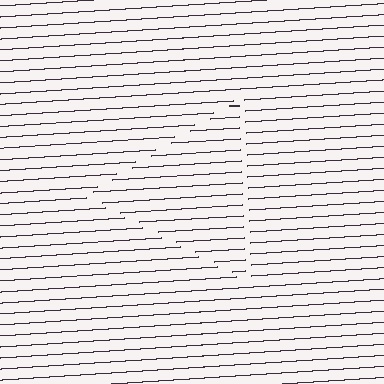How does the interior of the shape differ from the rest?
The interior of the shape contains the same grating, shifted by half a period — the contour is defined by the phase discontinuity where line-ends from the inner and outer gratings abut.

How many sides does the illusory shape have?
3 sides — the line-ends trace a triangle.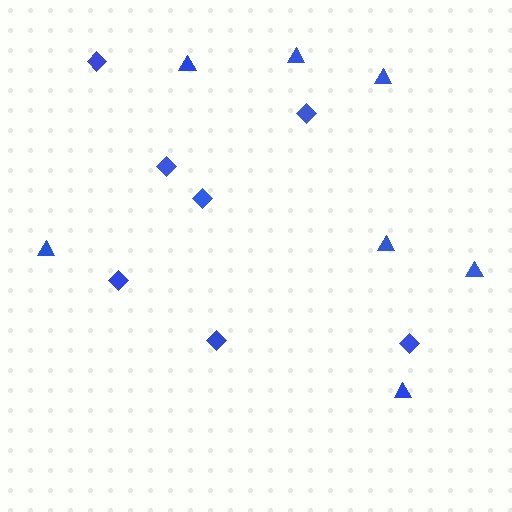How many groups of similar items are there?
There are 2 groups: one group of triangles (7) and one group of diamonds (7).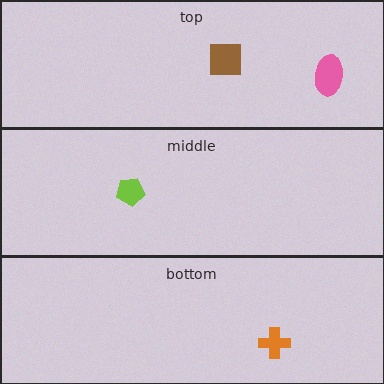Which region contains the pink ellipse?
The top region.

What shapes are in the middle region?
The lime pentagon.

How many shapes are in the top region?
2.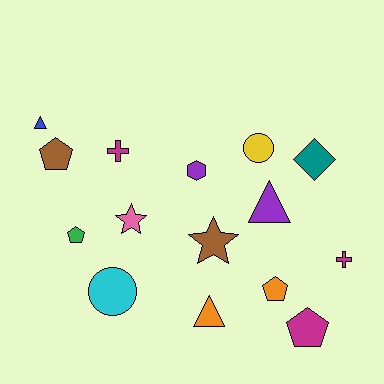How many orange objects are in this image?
There are 2 orange objects.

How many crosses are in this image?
There are 2 crosses.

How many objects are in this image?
There are 15 objects.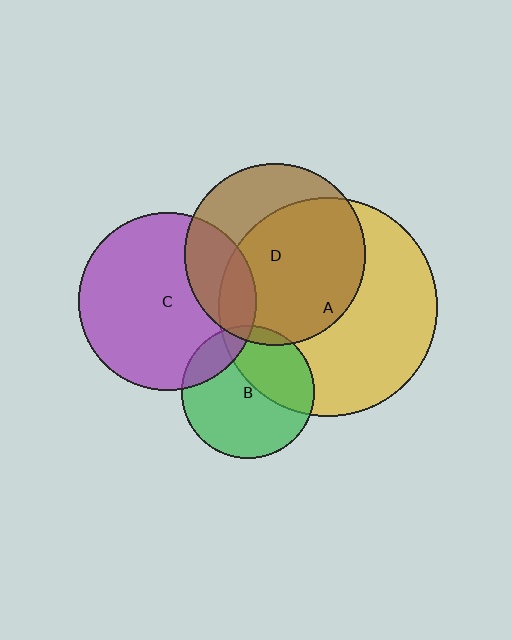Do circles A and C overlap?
Yes.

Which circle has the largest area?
Circle A (yellow).